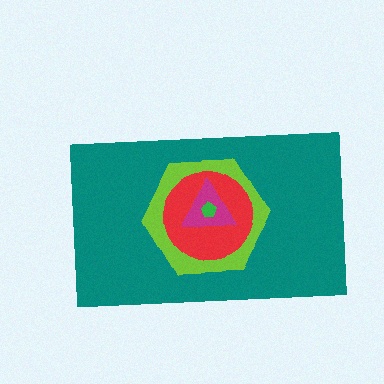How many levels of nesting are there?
5.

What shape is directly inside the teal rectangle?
The lime hexagon.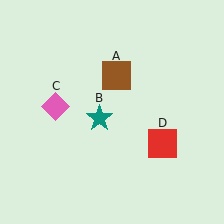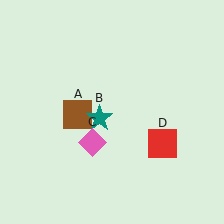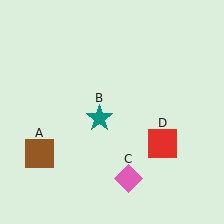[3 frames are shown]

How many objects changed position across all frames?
2 objects changed position: brown square (object A), pink diamond (object C).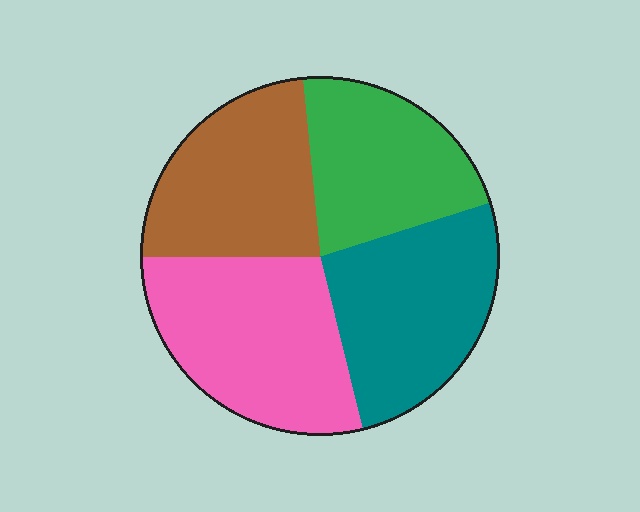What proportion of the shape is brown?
Brown covers about 25% of the shape.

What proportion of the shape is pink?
Pink covers 29% of the shape.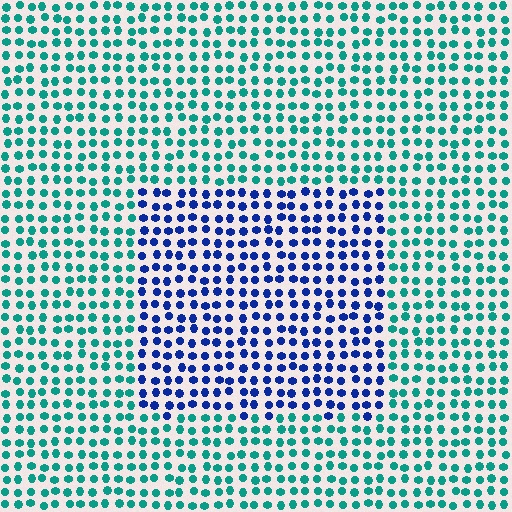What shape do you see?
I see a rectangle.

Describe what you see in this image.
The image is filled with small teal elements in a uniform arrangement. A rectangle-shaped region is visible where the elements are tinted to a slightly different hue, forming a subtle color boundary.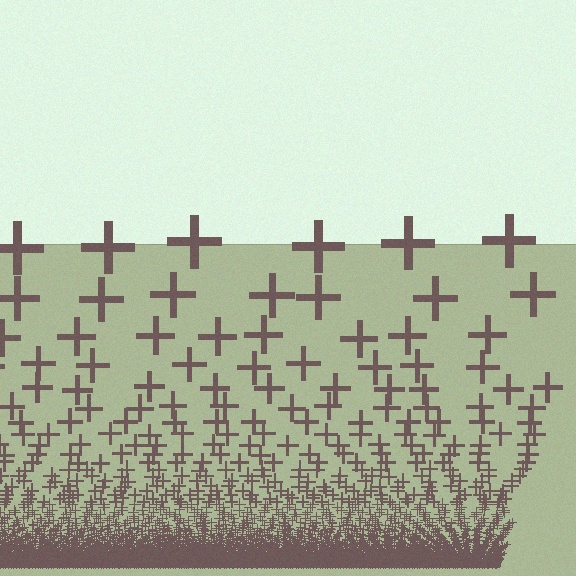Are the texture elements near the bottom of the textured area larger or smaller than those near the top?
Smaller. The gradient is inverted — elements near the bottom are smaller and denser.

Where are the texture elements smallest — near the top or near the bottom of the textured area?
Near the bottom.